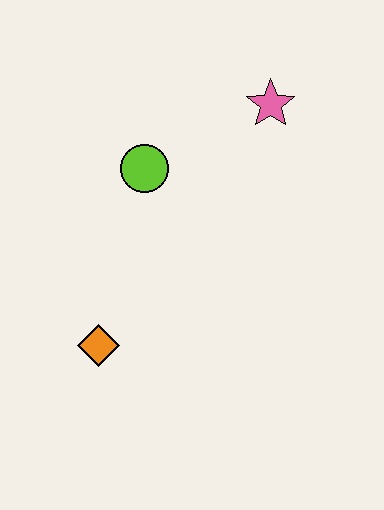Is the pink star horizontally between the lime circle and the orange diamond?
No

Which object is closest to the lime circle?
The pink star is closest to the lime circle.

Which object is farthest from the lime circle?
The orange diamond is farthest from the lime circle.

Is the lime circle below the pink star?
Yes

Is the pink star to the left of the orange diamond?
No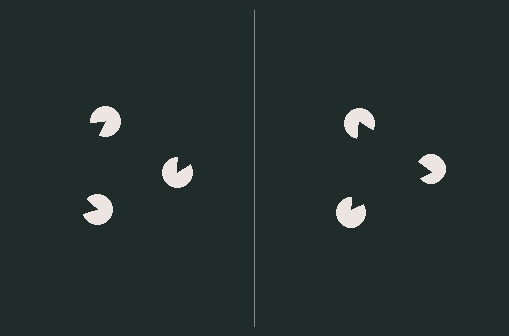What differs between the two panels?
The pac-man discs are positioned identically on both sides; only the wedge orientations differ. On the right they align to a triangle; on the left they are misaligned.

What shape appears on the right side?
An illusory triangle.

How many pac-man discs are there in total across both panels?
6 — 3 on each side.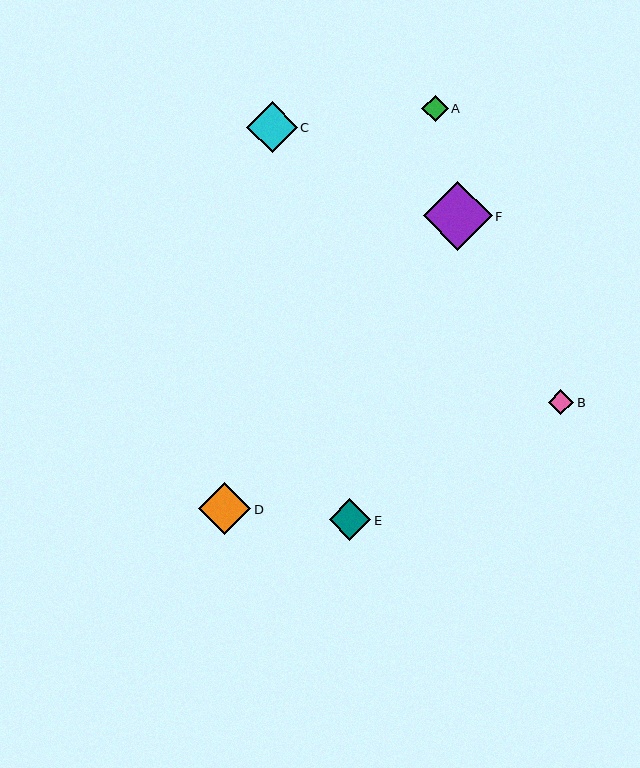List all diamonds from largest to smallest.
From largest to smallest: F, D, C, E, A, B.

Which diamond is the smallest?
Diamond B is the smallest with a size of approximately 25 pixels.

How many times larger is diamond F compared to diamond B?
Diamond F is approximately 2.7 times the size of diamond B.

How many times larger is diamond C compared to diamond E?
Diamond C is approximately 1.2 times the size of diamond E.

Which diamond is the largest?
Diamond F is the largest with a size of approximately 69 pixels.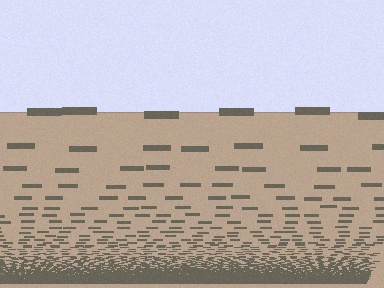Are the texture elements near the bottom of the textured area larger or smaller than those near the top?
Smaller. The gradient is inverted — elements near the bottom are smaller and denser.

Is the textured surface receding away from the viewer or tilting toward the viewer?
The surface appears to tilt toward the viewer. Texture elements get larger and sparser toward the top.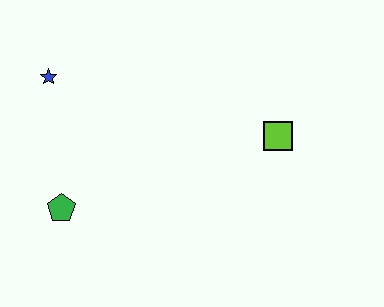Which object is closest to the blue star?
The green pentagon is closest to the blue star.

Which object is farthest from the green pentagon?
The lime square is farthest from the green pentagon.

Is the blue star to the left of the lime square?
Yes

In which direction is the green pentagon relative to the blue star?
The green pentagon is below the blue star.